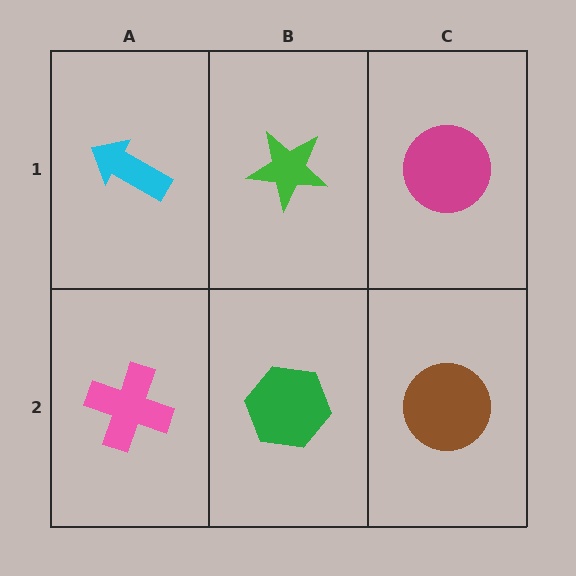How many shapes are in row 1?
3 shapes.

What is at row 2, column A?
A pink cross.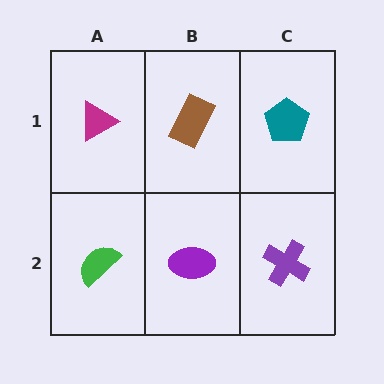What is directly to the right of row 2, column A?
A purple ellipse.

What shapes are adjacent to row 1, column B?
A purple ellipse (row 2, column B), a magenta triangle (row 1, column A), a teal pentagon (row 1, column C).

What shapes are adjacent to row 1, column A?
A green semicircle (row 2, column A), a brown rectangle (row 1, column B).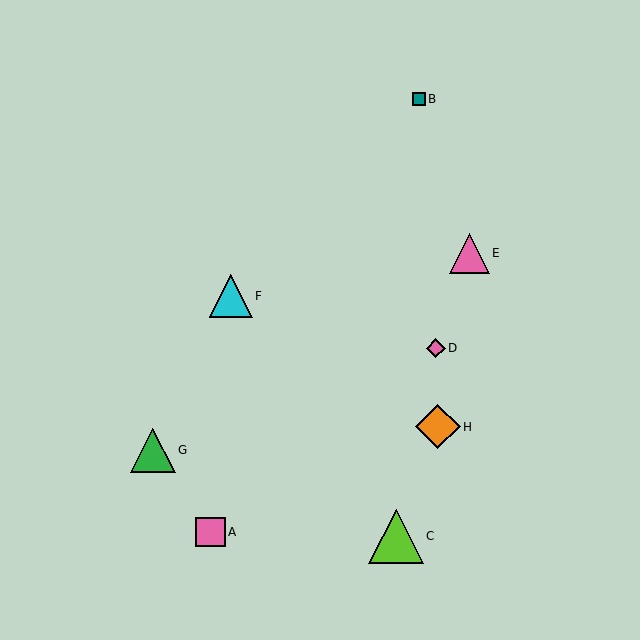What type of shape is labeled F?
Shape F is a cyan triangle.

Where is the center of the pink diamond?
The center of the pink diamond is at (436, 348).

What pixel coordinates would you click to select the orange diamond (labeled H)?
Click at (438, 427) to select the orange diamond H.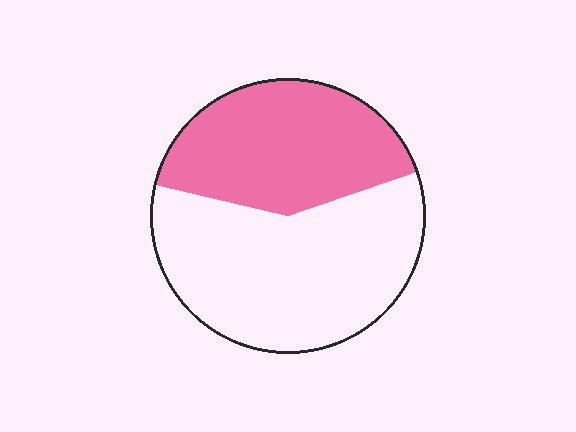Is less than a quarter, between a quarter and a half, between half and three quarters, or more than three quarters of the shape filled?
Between a quarter and a half.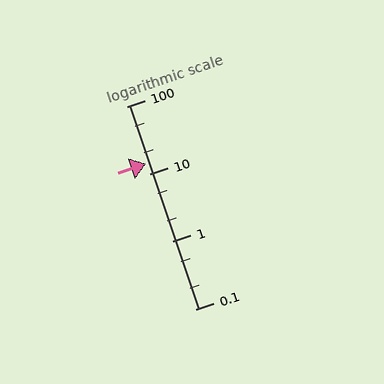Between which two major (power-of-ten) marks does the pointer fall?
The pointer is between 10 and 100.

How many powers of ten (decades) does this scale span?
The scale spans 3 decades, from 0.1 to 100.